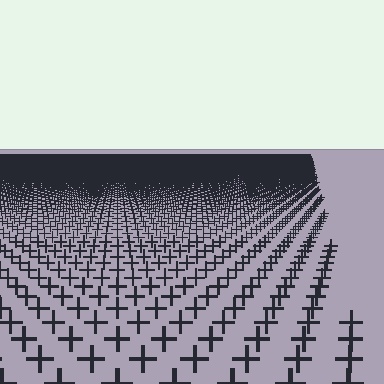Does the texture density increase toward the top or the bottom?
Density increases toward the top.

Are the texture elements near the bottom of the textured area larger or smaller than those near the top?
Larger. Near the bottom, elements are closer to the viewer and appear at a bigger on-screen size.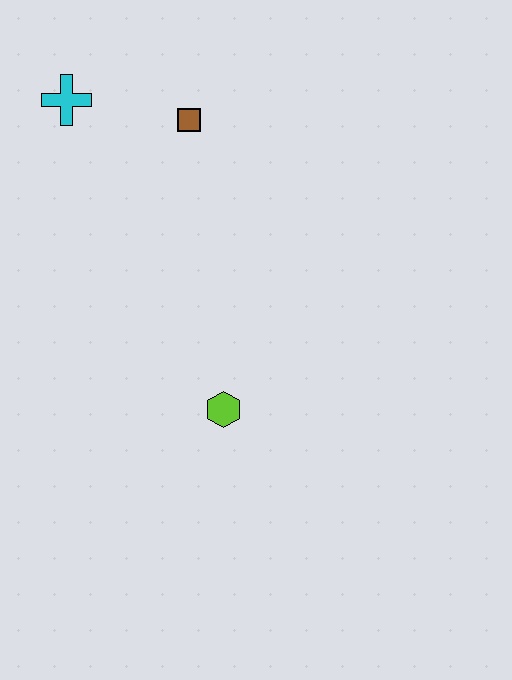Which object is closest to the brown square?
The cyan cross is closest to the brown square.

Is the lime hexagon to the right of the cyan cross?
Yes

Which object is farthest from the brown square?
The lime hexagon is farthest from the brown square.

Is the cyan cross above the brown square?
Yes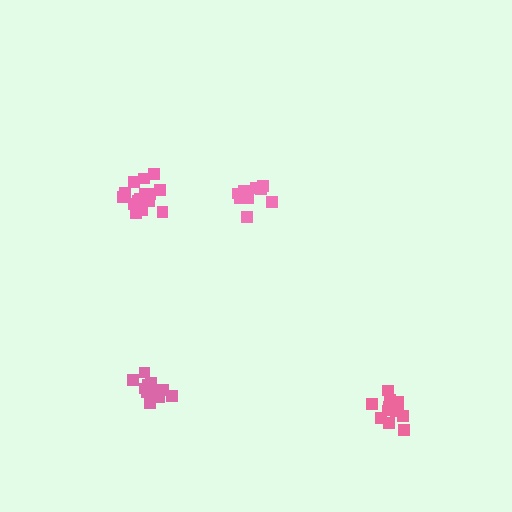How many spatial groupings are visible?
There are 4 spatial groupings.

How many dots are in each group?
Group 1: 13 dots, Group 2: 12 dots, Group 3: 11 dots, Group 4: 17 dots (53 total).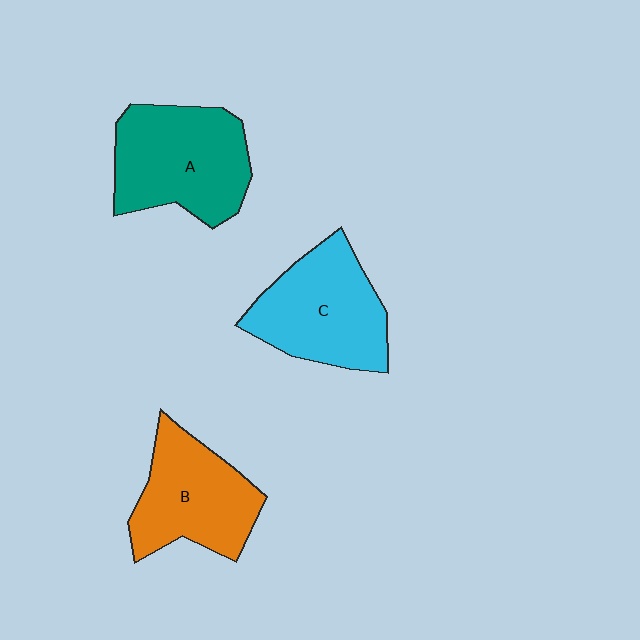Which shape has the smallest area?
Shape B (orange).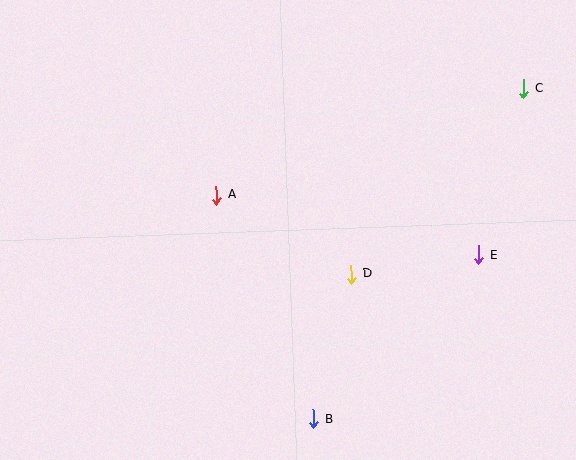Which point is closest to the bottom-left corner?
Point B is closest to the bottom-left corner.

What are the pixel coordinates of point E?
Point E is at (479, 255).